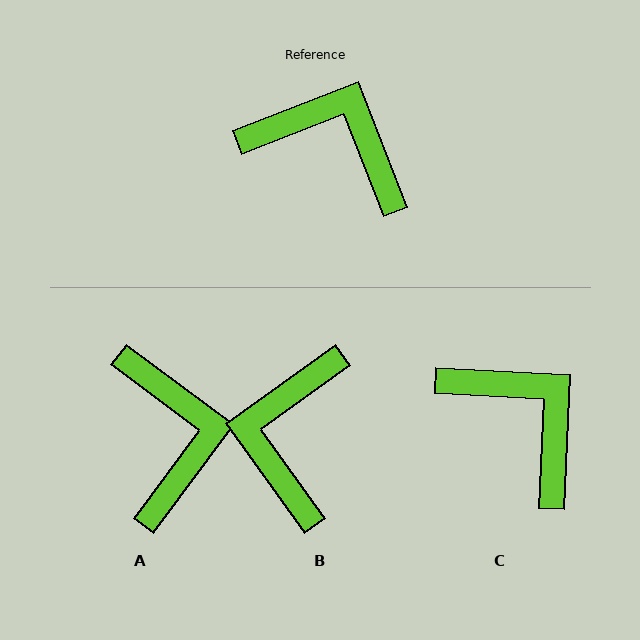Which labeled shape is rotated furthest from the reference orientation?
B, about 104 degrees away.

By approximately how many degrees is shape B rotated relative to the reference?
Approximately 104 degrees counter-clockwise.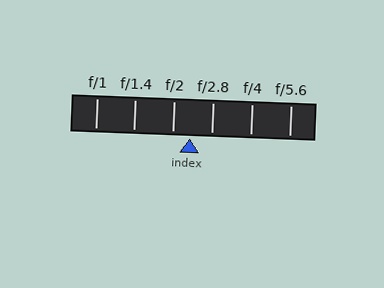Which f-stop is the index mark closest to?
The index mark is closest to f/2.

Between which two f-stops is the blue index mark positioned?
The index mark is between f/2 and f/2.8.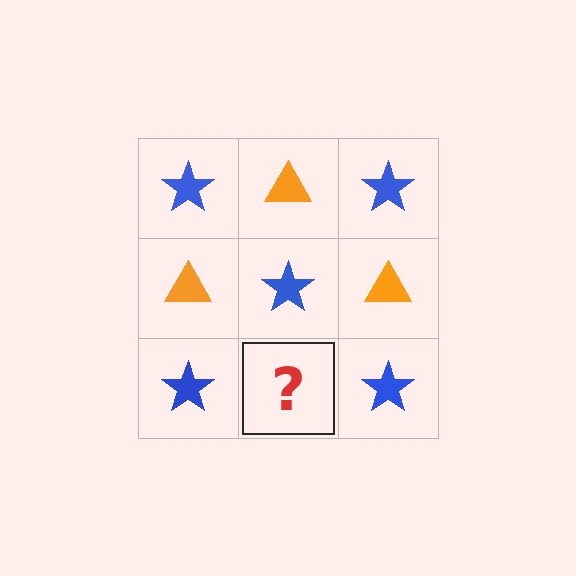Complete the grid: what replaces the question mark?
The question mark should be replaced with an orange triangle.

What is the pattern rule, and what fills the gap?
The rule is that it alternates blue star and orange triangle in a checkerboard pattern. The gap should be filled with an orange triangle.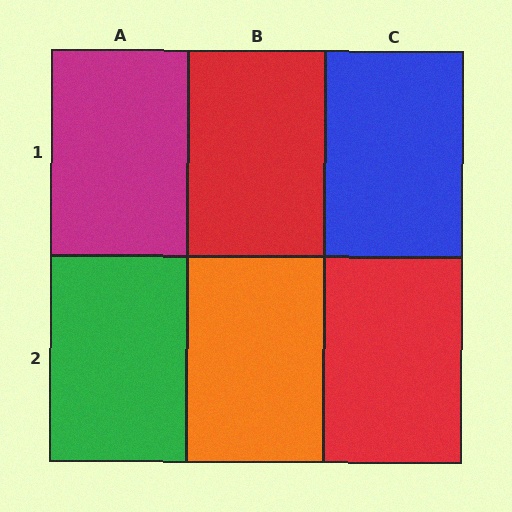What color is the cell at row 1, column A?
Magenta.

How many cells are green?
1 cell is green.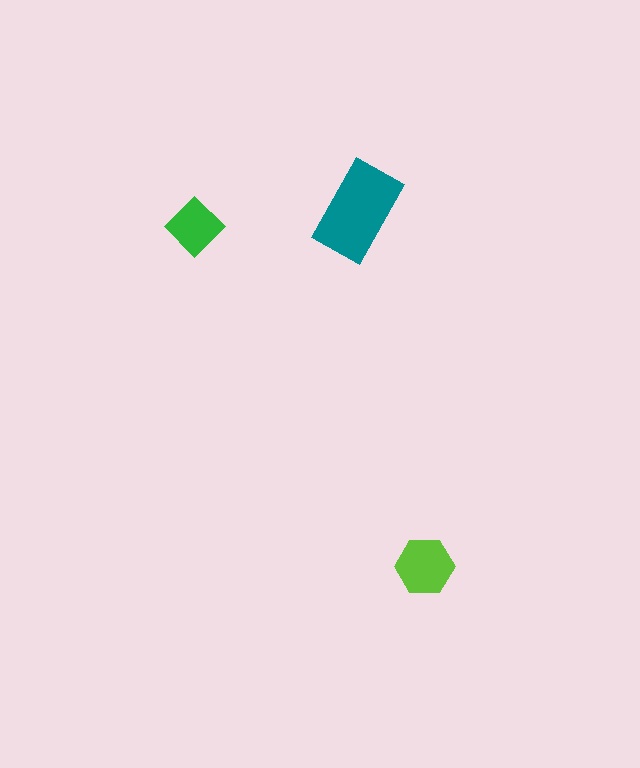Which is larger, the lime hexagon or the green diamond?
The lime hexagon.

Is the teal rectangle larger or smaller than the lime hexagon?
Larger.